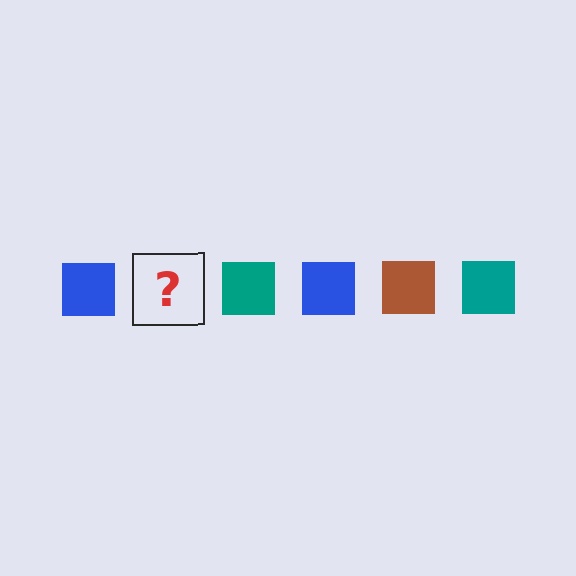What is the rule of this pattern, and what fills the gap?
The rule is that the pattern cycles through blue, brown, teal squares. The gap should be filled with a brown square.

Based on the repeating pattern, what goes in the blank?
The blank should be a brown square.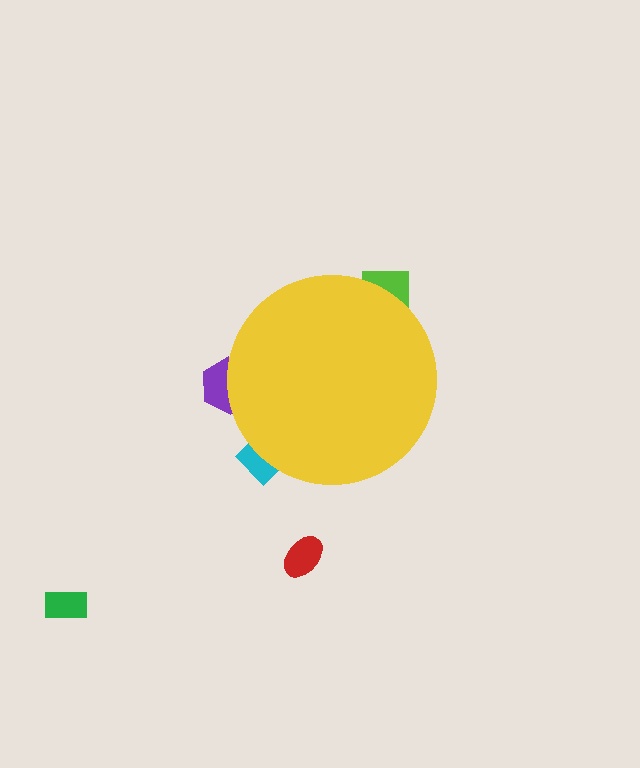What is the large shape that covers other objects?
A yellow circle.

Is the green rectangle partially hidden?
No, the green rectangle is fully visible.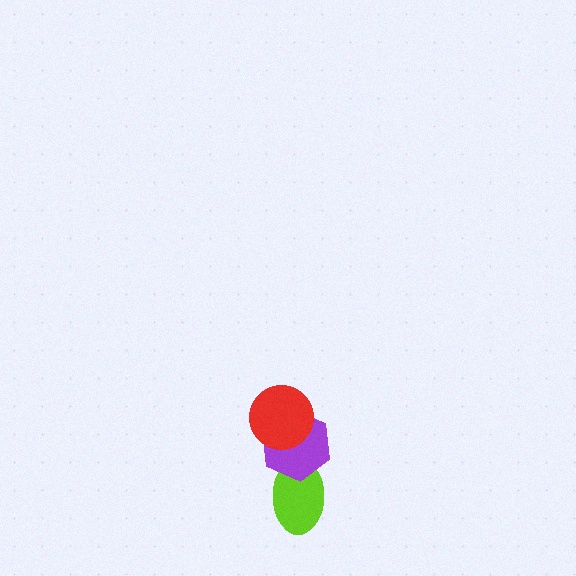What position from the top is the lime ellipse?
The lime ellipse is 3rd from the top.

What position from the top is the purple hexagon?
The purple hexagon is 2nd from the top.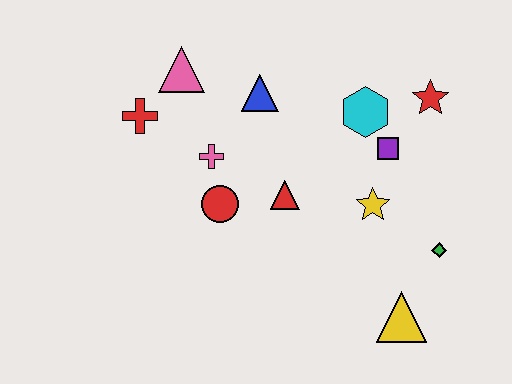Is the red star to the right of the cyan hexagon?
Yes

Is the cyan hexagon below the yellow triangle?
No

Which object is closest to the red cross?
The pink triangle is closest to the red cross.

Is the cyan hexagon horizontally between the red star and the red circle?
Yes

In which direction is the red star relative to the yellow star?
The red star is above the yellow star.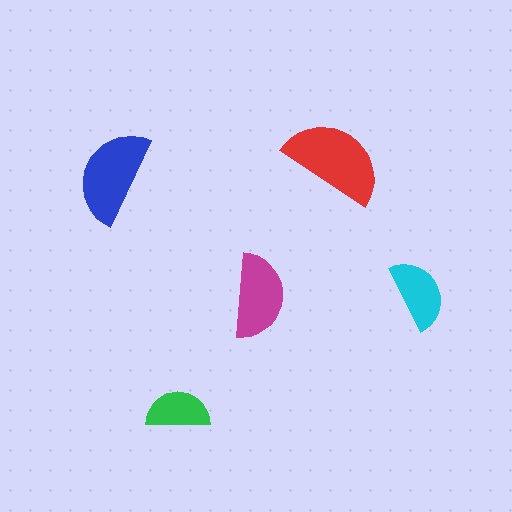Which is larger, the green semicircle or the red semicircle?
The red one.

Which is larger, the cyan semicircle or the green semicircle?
The cyan one.